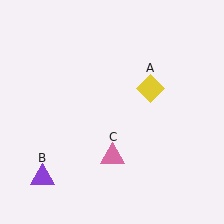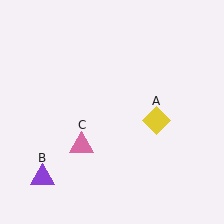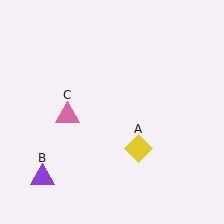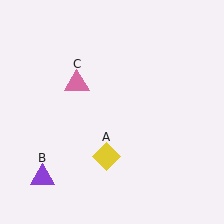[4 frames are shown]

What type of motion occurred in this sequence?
The yellow diamond (object A), pink triangle (object C) rotated clockwise around the center of the scene.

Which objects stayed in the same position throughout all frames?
Purple triangle (object B) remained stationary.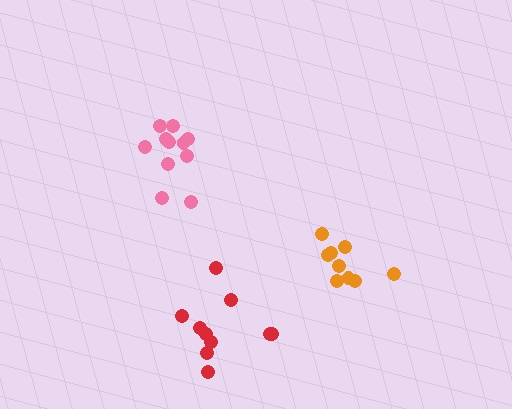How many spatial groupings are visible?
There are 3 spatial groupings.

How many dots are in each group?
Group 1: 11 dots, Group 2: 10 dots, Group 3: 9 dots (30 total).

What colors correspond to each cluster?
The clusters are colored: pink, red, orange.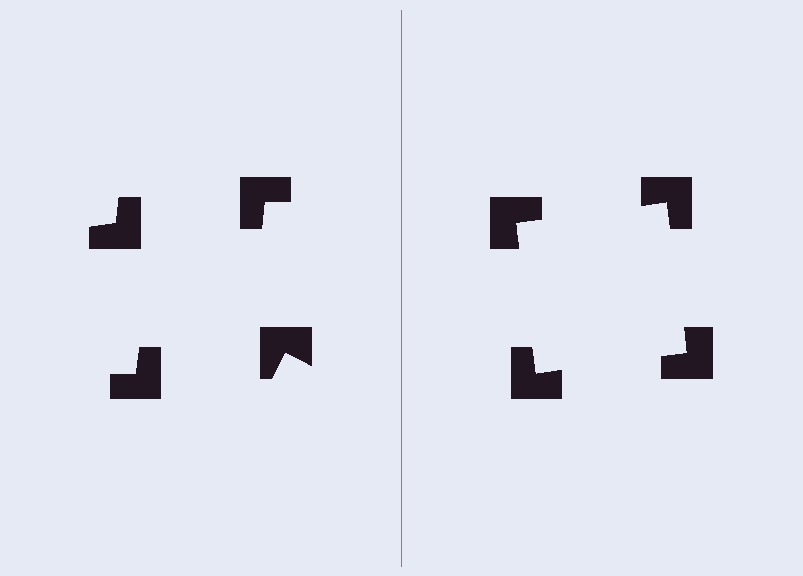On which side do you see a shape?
An illusory square appears on the right side. On the left side the wedge cuts are rotated, so no coherent shape forms.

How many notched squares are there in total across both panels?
8 — 4 on each side.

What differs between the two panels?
The notched squares are positioned identically on both sides; only the wedge orientations differ. On the right they align to a square; on the left they are misaligned.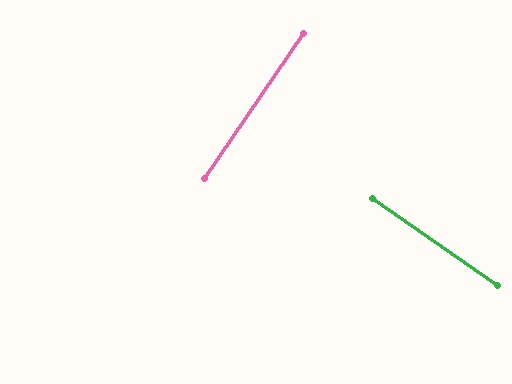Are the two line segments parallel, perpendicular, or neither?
Perpendicular — they meet at approximately 89°.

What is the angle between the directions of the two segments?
Approximately 89 degrees.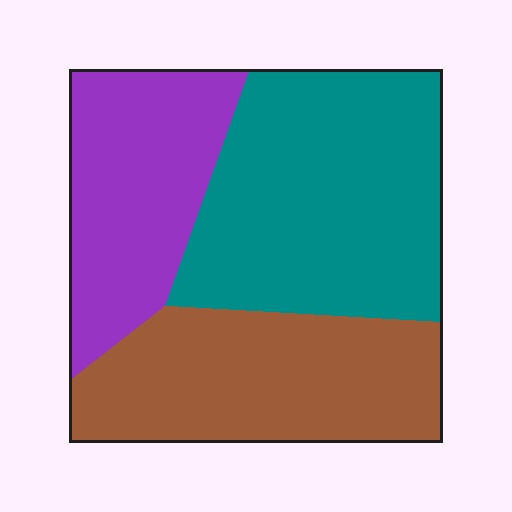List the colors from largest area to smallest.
From largest to smallest: teal, brown, purple.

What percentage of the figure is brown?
Brown takes up between a sixth and a third of the figure.